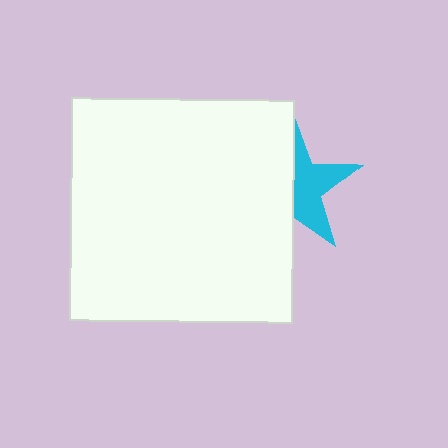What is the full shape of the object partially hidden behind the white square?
The partially hidden object is a cyan star.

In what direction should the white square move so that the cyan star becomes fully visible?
The white square should move left. That is the shortest direction to clear the overlap and leave the cyan star fully visible.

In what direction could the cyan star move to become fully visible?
The cyan star could move right. That would shift it out from behind the white square entirely.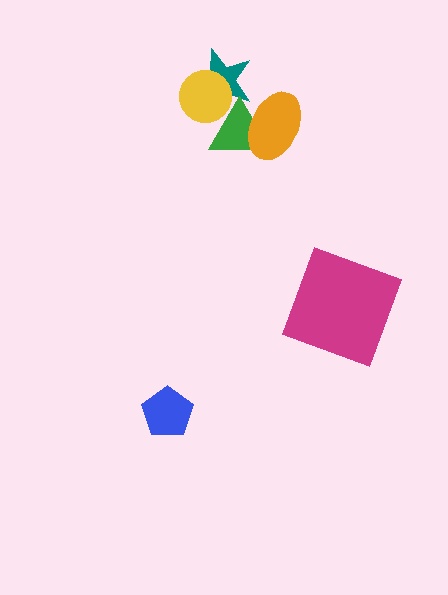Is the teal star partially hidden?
Yes, it is partially covered by another shape.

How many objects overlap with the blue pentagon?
0 objects overlap with the blue pentagon.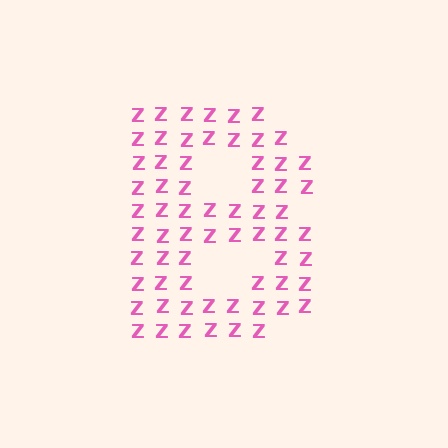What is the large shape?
The large shape is the letter B.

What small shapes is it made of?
It is made of small letter Z's.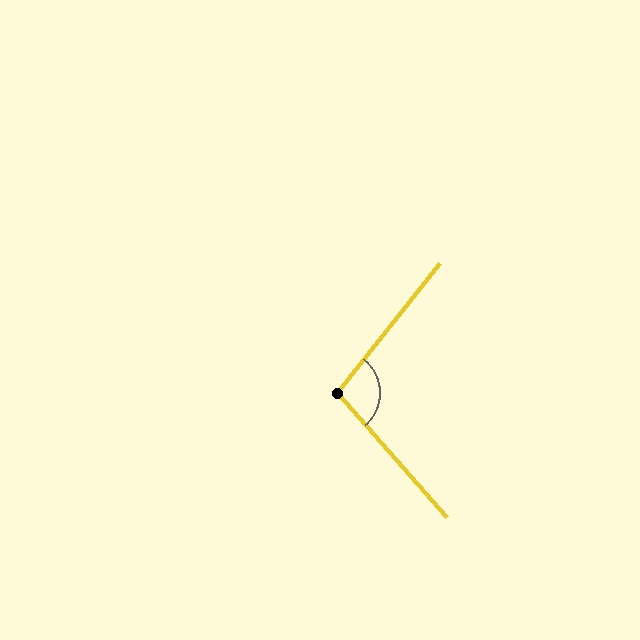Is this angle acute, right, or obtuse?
It is obtuse.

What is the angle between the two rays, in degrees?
Approximately 100 degrees.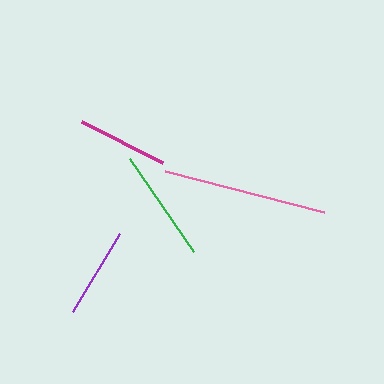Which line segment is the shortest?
The magenta line is the shortest at approximately 90 pixels.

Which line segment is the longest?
The pink line is the longest at approximately 164 pixels.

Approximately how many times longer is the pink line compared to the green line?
The pink line is approximately 1.5 times the length of the green line.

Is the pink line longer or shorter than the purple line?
The pink line is longer than the purple line.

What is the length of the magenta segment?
The magenta segment is approximately 90 pixels long.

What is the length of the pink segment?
The pink segment is approximately 164 pixels long.